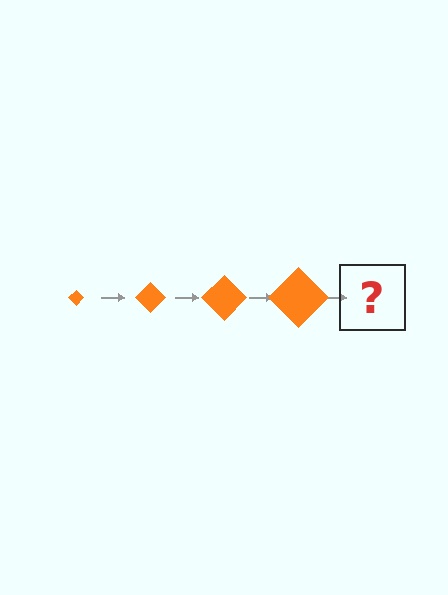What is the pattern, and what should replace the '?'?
The pattern is that the diamond gets progressively larger each step. The '?' should be an orange diamond, larger than the previous one.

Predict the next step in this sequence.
The next step is an orange diamond, larger than the previous one.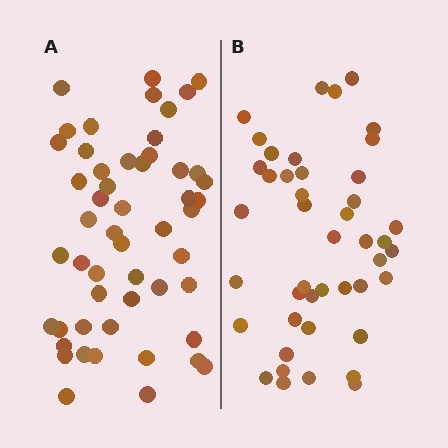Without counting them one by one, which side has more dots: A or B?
Region A (the left region) has more dots.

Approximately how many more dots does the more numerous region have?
Region A has roughly 8 or so more dots than region B.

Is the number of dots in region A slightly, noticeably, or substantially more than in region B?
Region A has only slightly more — the two regions are fairly close. The ratio is roughly 1.2 to 1.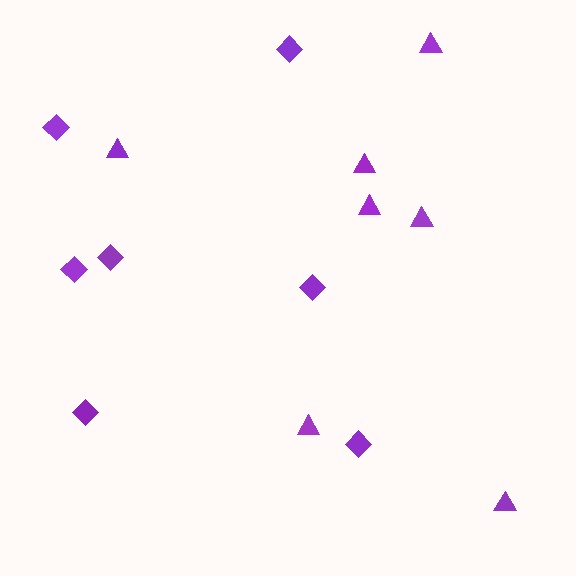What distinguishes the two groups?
There are 2 groups: one group of diamonds (7) and one group of triangles (7).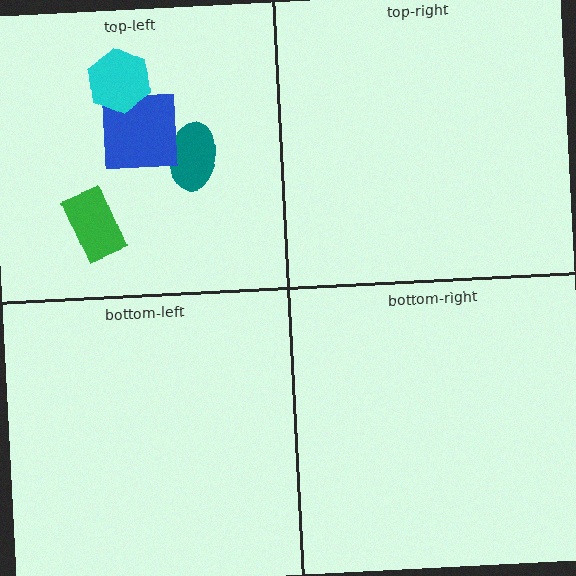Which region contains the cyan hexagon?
The top-left region.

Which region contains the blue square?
The top-left region.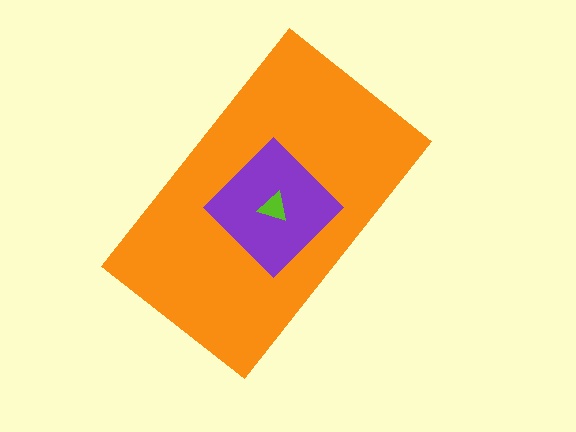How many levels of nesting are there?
3.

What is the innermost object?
The lime triangle.